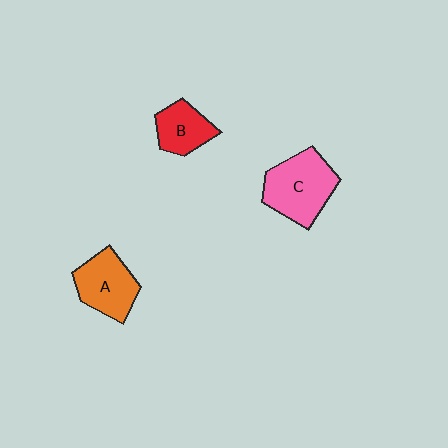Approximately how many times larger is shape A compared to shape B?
Approximately 1.3 times.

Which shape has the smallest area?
Shape B (red).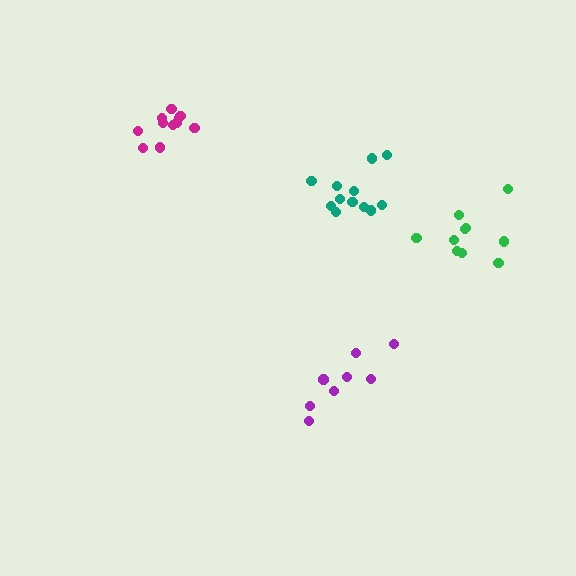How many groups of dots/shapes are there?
There are 4 groups.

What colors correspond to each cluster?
The clusters are colored: green, teal, purple, magenta.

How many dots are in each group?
Group 1: 10 dots, Group 2: 12 dots, Group 3: 8 dots, Group 4: 11 dots (41 total).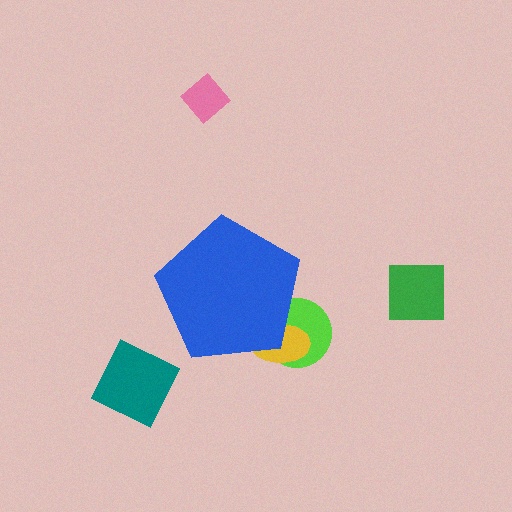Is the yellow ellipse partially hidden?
Yes, the yellow ellipse is partially hidden behind the blue pentagon.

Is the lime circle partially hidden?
Yes, the lime circle is partially hidden behind the blue pentagon.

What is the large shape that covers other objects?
A blue pentagon.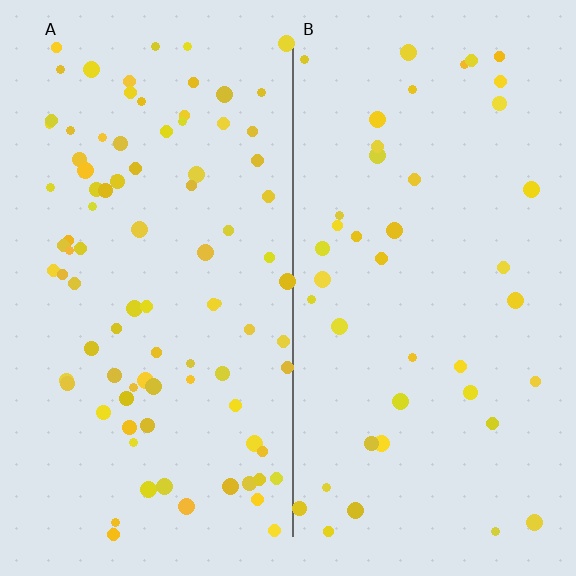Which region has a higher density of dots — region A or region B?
A (the left).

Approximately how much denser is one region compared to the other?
Approximately 2.1× — region A over region B.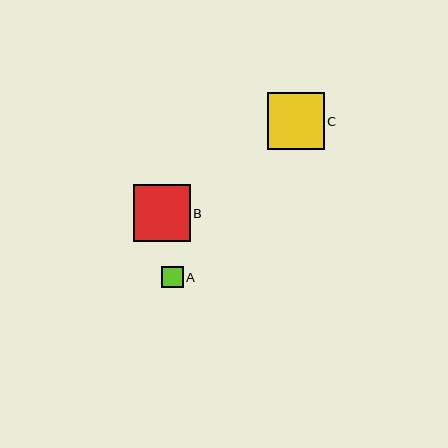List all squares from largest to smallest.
From largest to smallest: B, C, A.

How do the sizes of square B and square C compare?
Square B and square C are approximately the same size.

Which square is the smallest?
Square A is the smallest with a size of approximately 22 pixels.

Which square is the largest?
Square B is the largest with a size of approximately 57 pixels.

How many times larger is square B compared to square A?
Square B is approximately 2.6 times the size of square A.